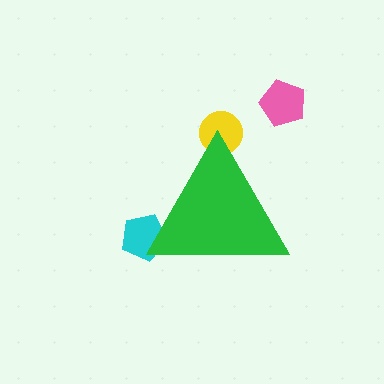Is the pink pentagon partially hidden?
No, the pink pentagon is fully visible.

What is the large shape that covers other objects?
A green triangle.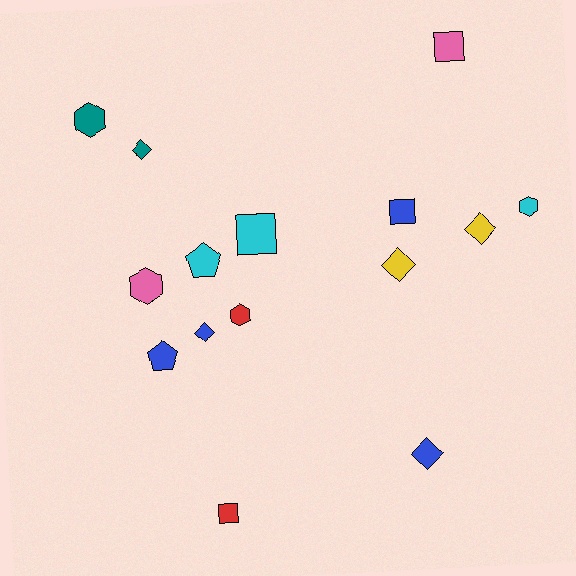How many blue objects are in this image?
There are 4 blue objects.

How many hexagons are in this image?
There are 4 hexagons.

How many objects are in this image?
There are 15 objects.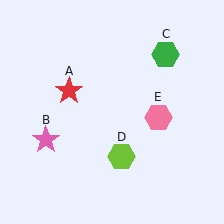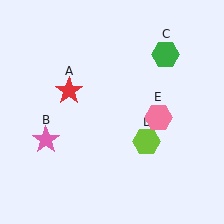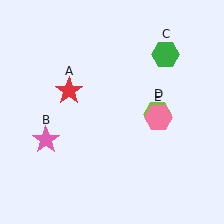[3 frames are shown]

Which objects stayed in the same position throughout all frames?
Red star (object A) and pink star (object B) and green hexagon (object C) and pink hexagon (object E) remained stationary.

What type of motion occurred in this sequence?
The lime hexagon (object D) rotated counterclockwise around the center of the scene.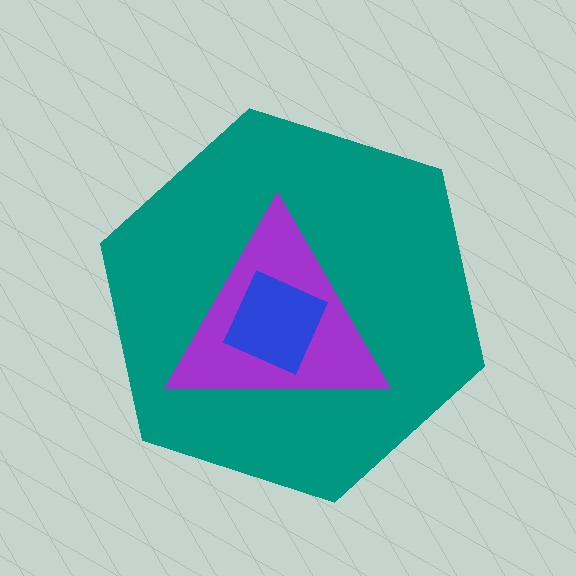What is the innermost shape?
The blue square.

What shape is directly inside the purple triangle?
The blue square.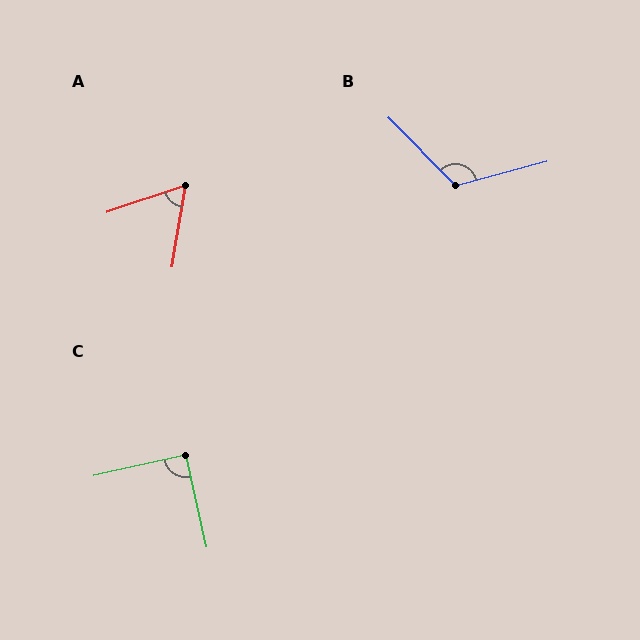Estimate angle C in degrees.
Approximately 90 degrees.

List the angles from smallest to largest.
A (62°), C (90°), B (119°).